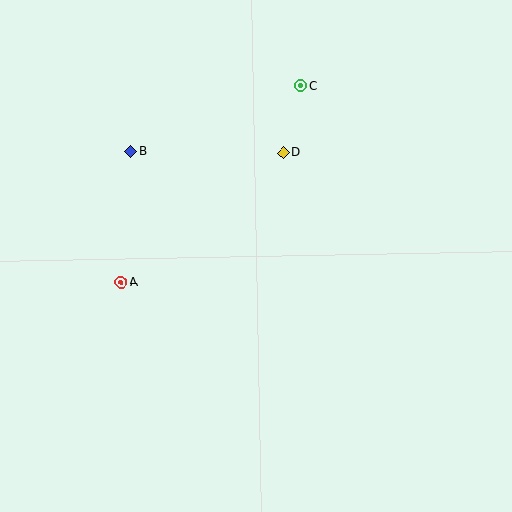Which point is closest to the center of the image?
Point D at (283, 153) is closest to the center.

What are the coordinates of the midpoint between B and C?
The midpoint between B and C is at (215, 119).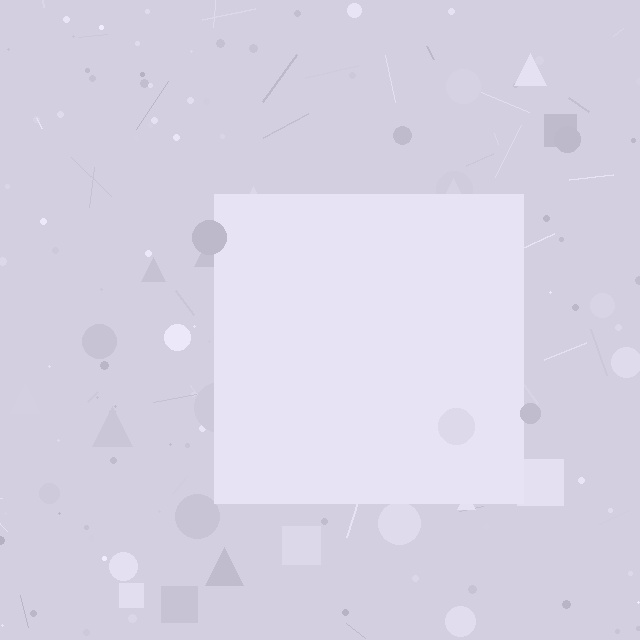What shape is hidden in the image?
A square is hidden in the image.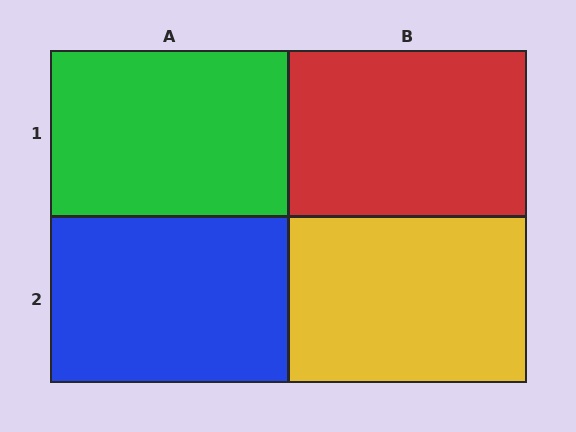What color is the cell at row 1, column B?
Red.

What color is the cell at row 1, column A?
Green.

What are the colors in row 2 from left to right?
Blue, yellow.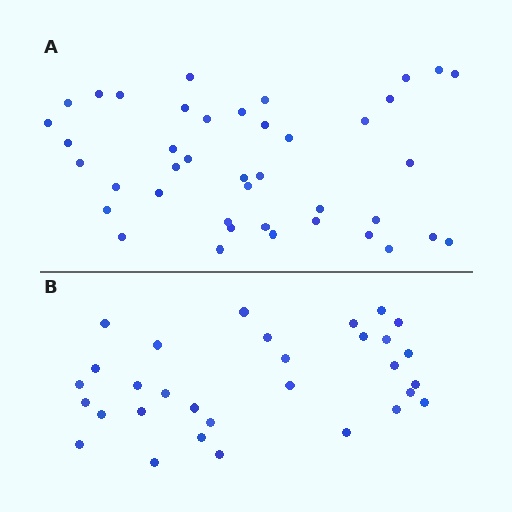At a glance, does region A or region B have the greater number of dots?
Region A (the top region) has more dots.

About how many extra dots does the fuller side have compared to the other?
Region A has roughly 10 or so more dots than region B.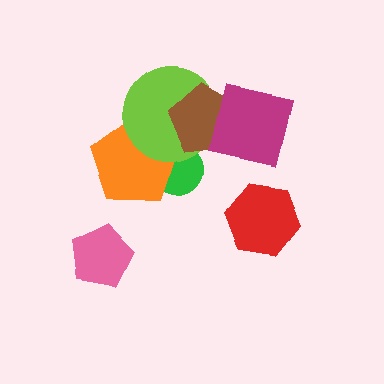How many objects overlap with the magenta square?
2 objects overlap with the magenta square.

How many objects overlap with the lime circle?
4 objects overlap with the lime circle.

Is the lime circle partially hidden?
Yes, it is partially covered by another shape.